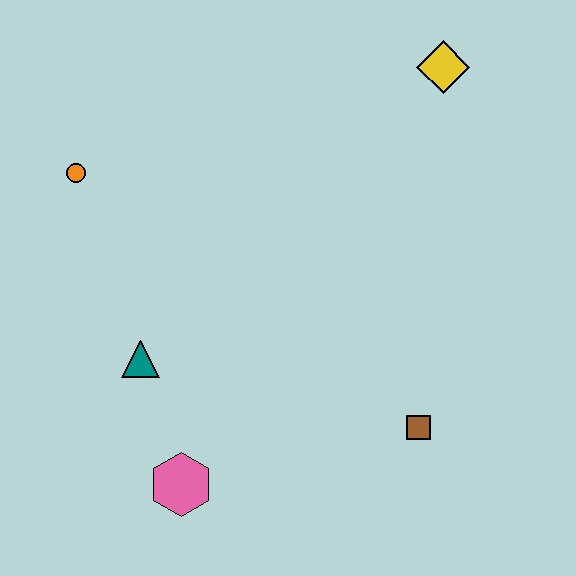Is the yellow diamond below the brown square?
No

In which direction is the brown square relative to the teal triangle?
The brown square is to the right of the teal triangle.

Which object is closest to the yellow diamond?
The brown square is closest to the yellow diamond.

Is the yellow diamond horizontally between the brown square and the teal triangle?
No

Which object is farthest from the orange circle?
The brown square is farthest from the orange circle.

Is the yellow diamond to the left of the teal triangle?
No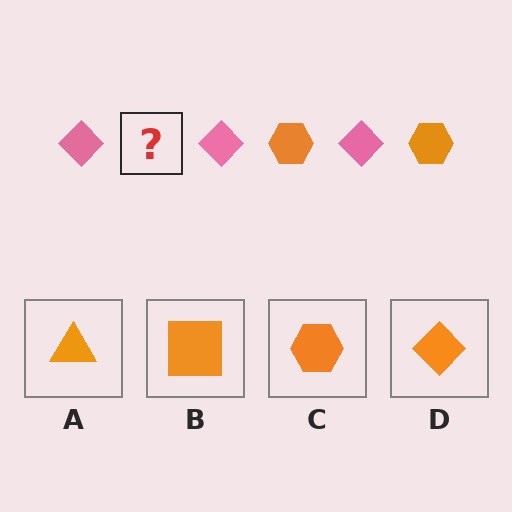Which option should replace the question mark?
Option C.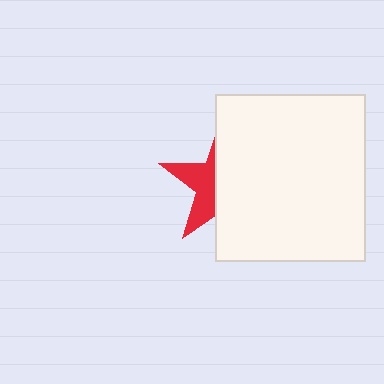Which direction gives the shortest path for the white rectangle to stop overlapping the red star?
Moving right gives the shortest separation.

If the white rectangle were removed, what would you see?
You would see the complete red star.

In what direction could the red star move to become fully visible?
The red star could move left. That would shift it out from behind the white rectangle entirely.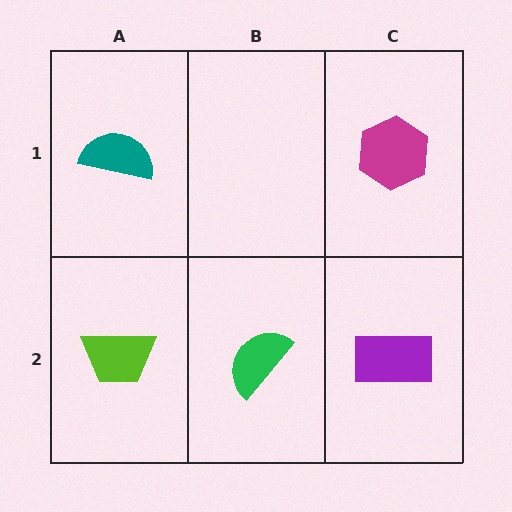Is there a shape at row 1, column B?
No, that cell is empty.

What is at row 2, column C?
A purple rectangle.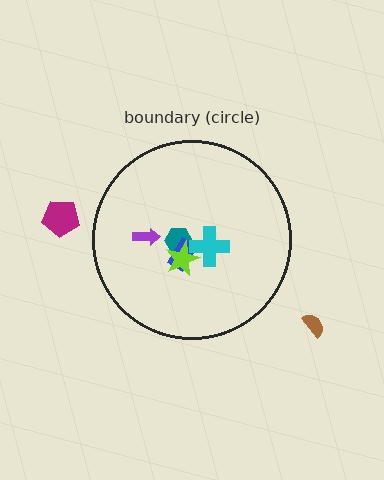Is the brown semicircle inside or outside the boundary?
Outside.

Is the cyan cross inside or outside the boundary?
Inside.